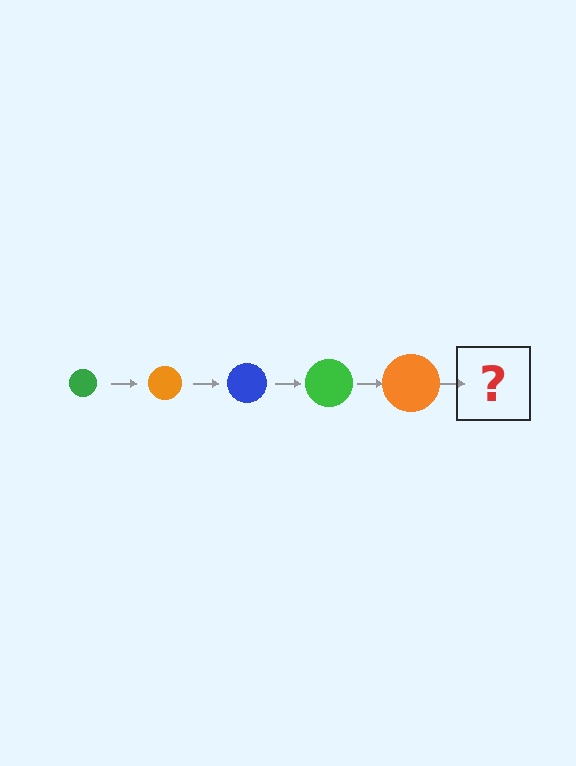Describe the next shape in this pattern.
It should be a blue circle, larger than the previous one.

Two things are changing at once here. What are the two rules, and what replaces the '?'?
The two rules are that the circle grows larger each step and the color cycles through green, orange, and blue. The '?' should be a blue circle, larger than the previous one.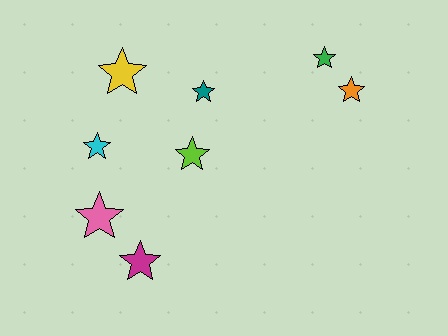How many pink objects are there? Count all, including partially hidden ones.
There is 1 pink object.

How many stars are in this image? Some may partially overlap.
There are 8 stars.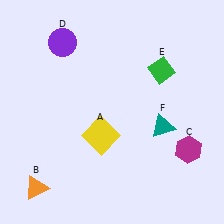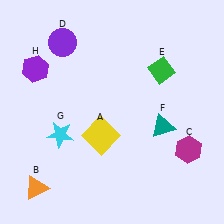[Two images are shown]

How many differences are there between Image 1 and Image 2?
There are 2 differences between the two images.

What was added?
A cyan star (G), a purple hexagon (H) were added in Image 2.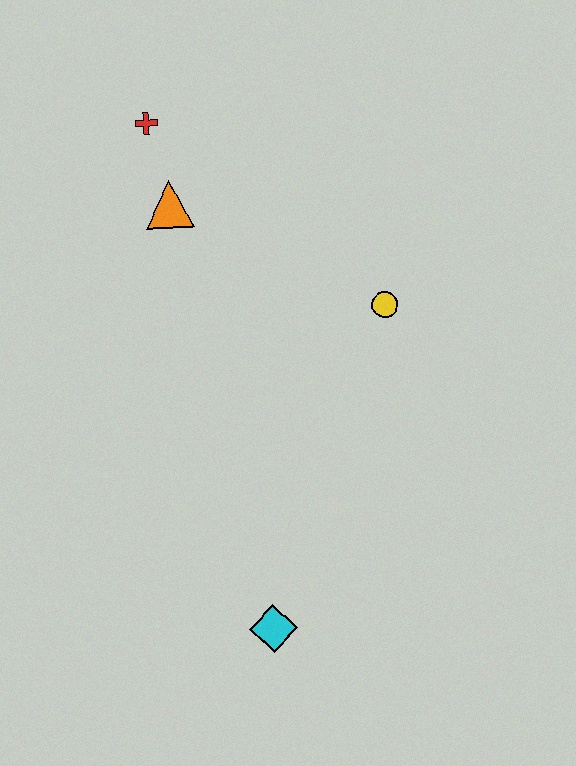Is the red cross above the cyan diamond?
Yes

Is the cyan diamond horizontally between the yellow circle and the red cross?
Yes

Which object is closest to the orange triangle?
The red cross is closest to the orange triangle.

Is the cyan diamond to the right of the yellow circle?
No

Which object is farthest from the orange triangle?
The cyan diamond is farthest from the orange triangle.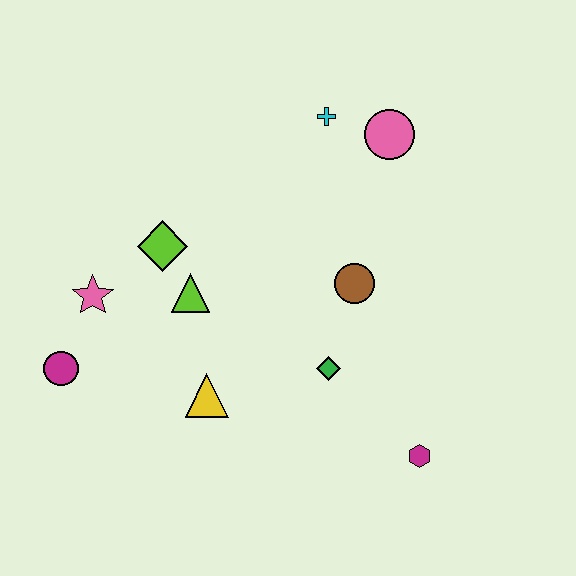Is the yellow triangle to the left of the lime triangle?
No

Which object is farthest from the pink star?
The magenta hexagon is farthest from the pink star.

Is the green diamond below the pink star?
Yes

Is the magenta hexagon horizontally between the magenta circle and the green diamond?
No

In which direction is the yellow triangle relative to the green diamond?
The yellow triangle is to the left of the green diamond.